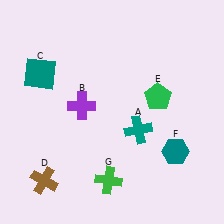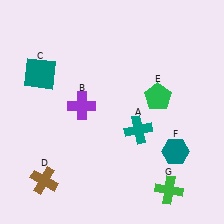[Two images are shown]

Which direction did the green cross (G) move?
The green cross (G) moved right.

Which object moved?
The green cross (G) moved right.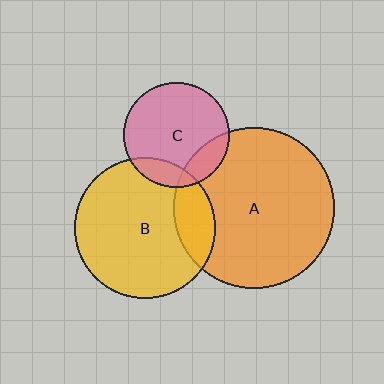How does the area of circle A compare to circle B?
Approximately 1.3 times.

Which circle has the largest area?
Circle A (orange).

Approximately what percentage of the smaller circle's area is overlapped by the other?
Approximately 15%.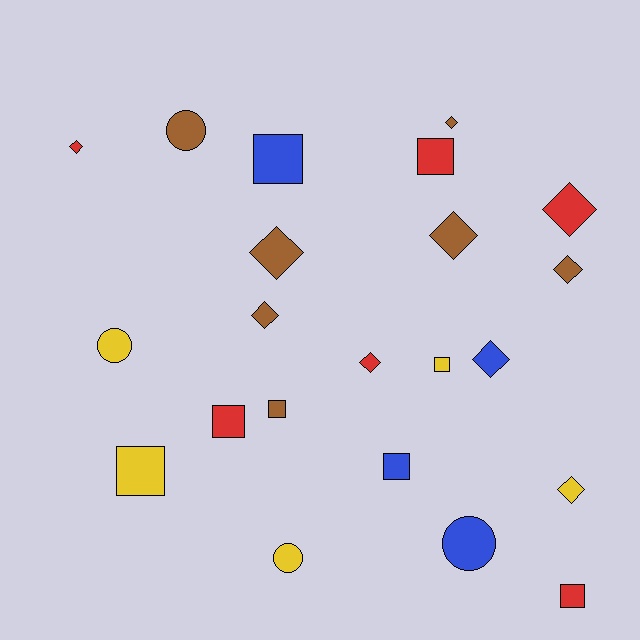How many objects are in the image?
There are 22 objects.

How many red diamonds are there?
There are 3 red diamonds.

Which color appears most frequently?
Brown, with 7 objects.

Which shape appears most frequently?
Diamond, with 10 objects.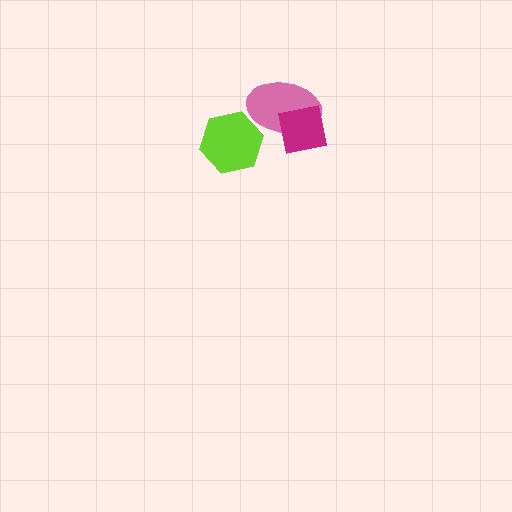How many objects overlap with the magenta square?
1 object overlaps with the magenta square.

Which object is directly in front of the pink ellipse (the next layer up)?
The magenta square is directly in front of the pink ellipse.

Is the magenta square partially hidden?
No, no other shape covers it.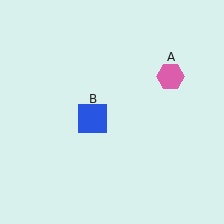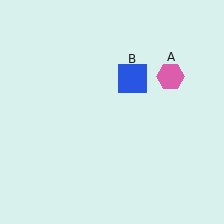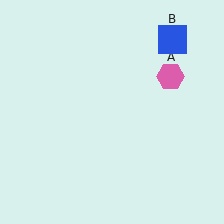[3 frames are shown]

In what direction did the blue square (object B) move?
The blue square (object B) moved up and to the right.